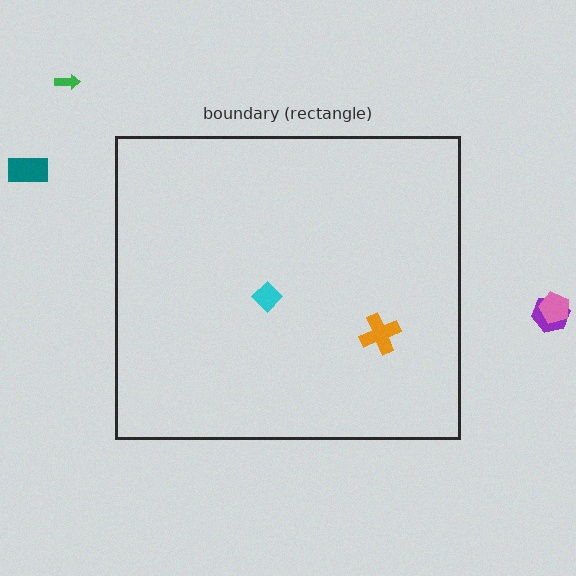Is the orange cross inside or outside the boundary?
Inside.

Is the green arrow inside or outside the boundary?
Outside.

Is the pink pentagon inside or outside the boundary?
Outside.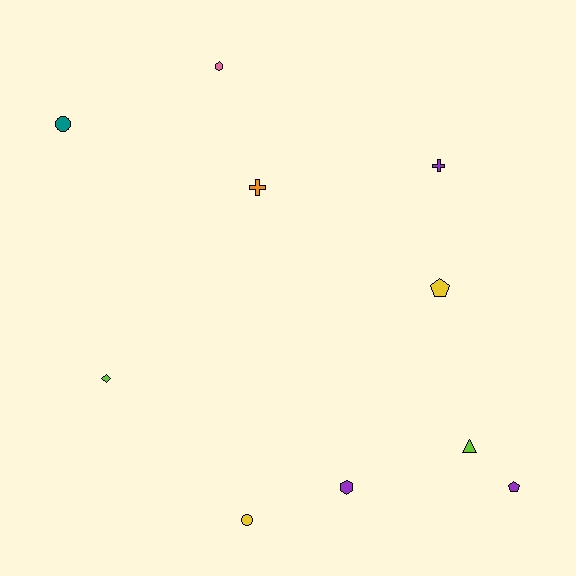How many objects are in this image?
There are 10 objects.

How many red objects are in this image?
There are no red objects.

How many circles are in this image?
There are 2 circles.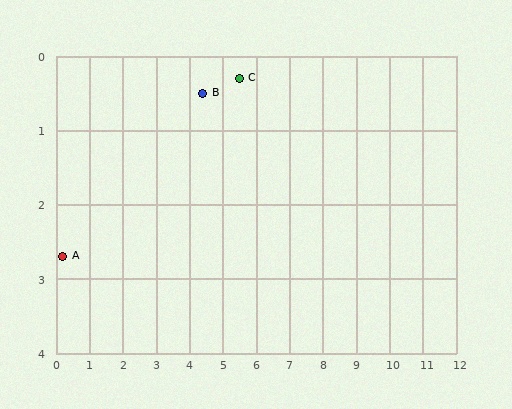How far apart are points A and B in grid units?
Points A and B are about 4.7 grid units apart.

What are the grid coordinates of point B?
Point B is at approximately (4.4, 0.5).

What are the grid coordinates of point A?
Point A is at approximately (0.2, 2.7).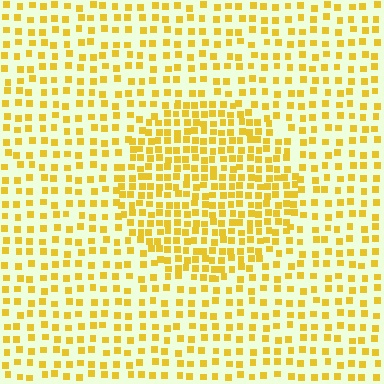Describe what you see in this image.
The image contains small yellow elements arranged at two different densities. A circle-shaped region is visible where the elements are more densely packed than the surrounding area.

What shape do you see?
I see a circle.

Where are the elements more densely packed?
The elements are more densely packed inside the circle boundary.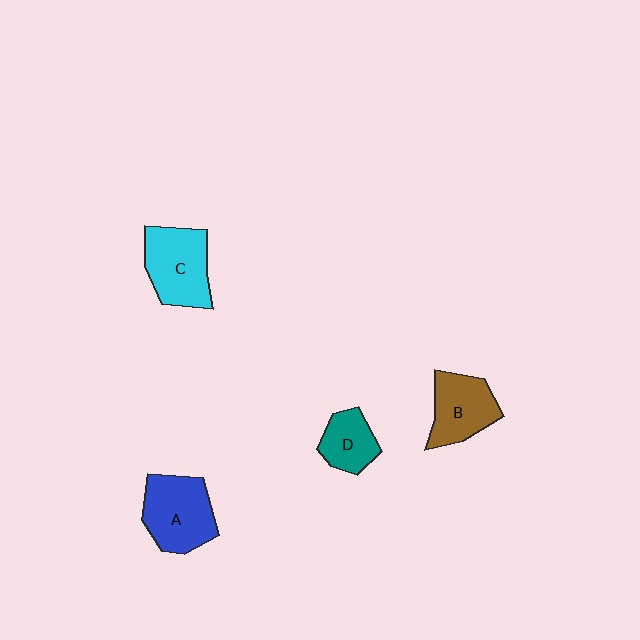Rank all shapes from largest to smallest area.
From largest to smallest: A (blue), C (cyan), B (brown), D (teal).